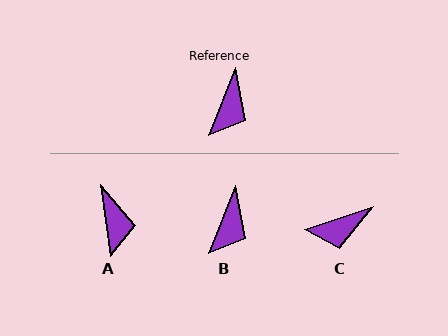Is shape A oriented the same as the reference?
No, it is off by about 29 degrees.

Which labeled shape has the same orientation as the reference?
B.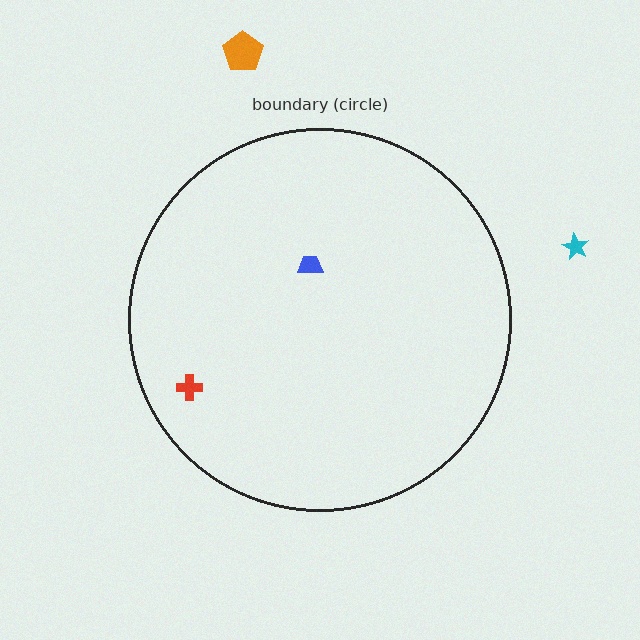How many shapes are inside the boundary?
2 inside, 2 outside.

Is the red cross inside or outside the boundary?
Inside.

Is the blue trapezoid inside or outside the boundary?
Inside.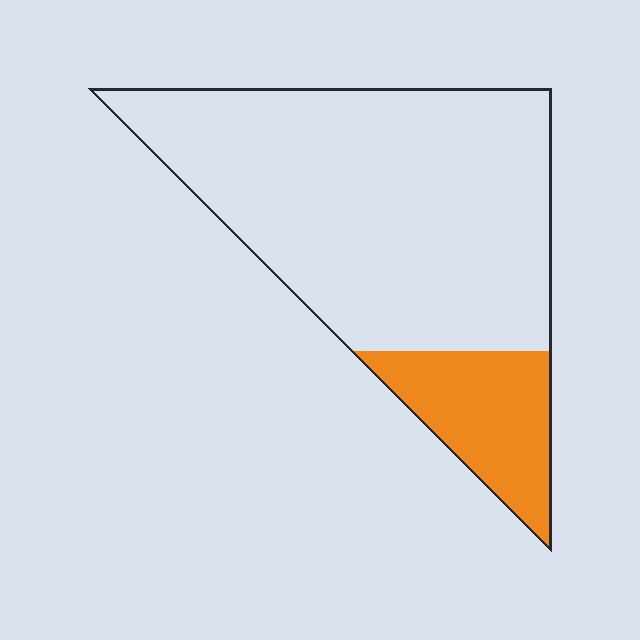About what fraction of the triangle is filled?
About one fifth (1/5).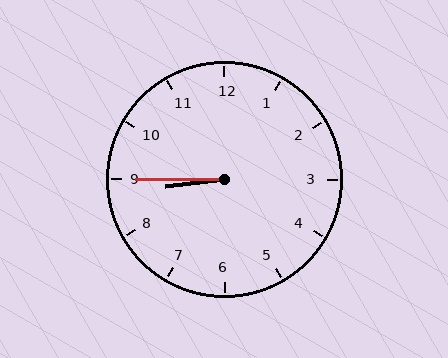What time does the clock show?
8:45.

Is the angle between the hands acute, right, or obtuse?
It is acute.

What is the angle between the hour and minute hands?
Approximately 8 degrees.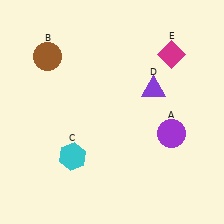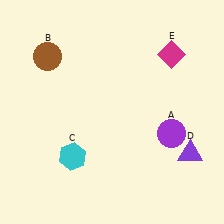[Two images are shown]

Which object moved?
The purple triangle (D) moved down.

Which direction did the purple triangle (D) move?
The purple triangle (D) moved down.